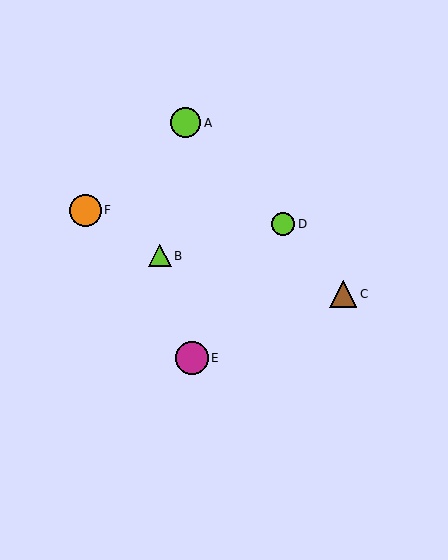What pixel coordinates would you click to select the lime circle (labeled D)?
Click at (283, 224) to select the lime circle D.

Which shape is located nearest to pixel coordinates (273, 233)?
The lime circle (labeled D) at (283, 224) is nearest to that location.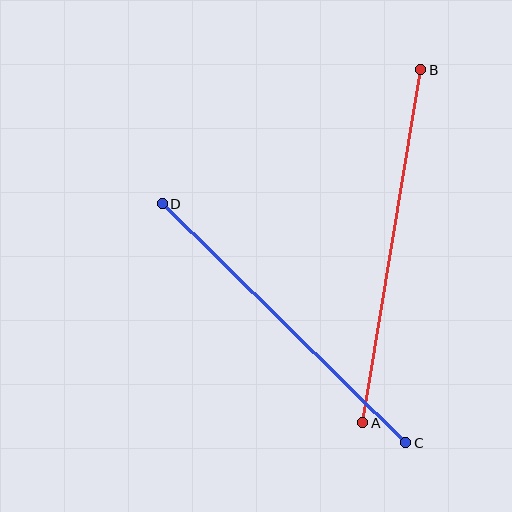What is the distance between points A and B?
The distance is approximately 358 pixels.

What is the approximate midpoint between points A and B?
The midpoint is at approximately (392, 246) pixels.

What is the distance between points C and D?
The distance is approximately 341 pixels.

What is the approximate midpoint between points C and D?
The midpoint is at approximately (284, 323) pixels.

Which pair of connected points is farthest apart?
Points A and B are farthest apart.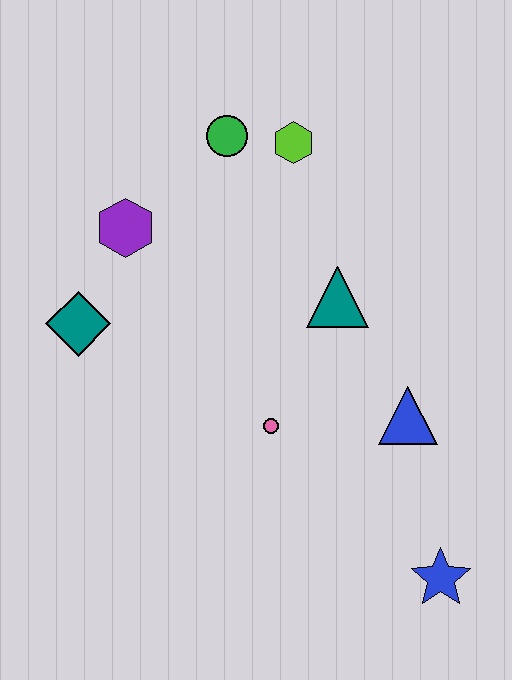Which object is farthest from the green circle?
The blue star is farthest from the green circle.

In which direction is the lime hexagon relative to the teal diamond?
The lime hexagon is to the right of the teal diamond.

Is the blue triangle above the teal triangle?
No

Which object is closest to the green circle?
The lime hexagon is closest to the green circle.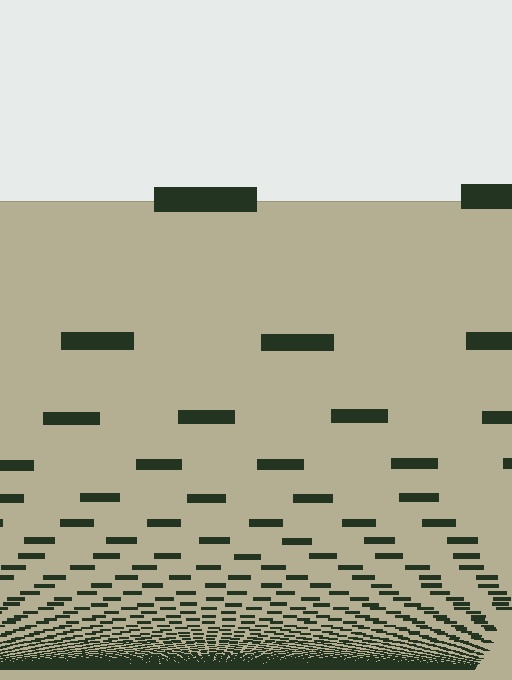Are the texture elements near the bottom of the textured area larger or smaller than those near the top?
Smaller. The gradient is inverted — elements near the bottom are smaller and denser.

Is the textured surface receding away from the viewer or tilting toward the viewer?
The surface appears to tilt toward the viewer. Texture elements get larger and sparser toward the top.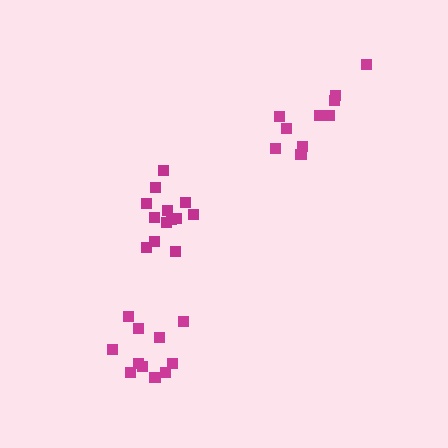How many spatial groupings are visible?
There are 3 spatial groupings.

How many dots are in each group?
Group 1: 11 dots, Group 2: 13 dots, Group 3: 10 dots (34 total).